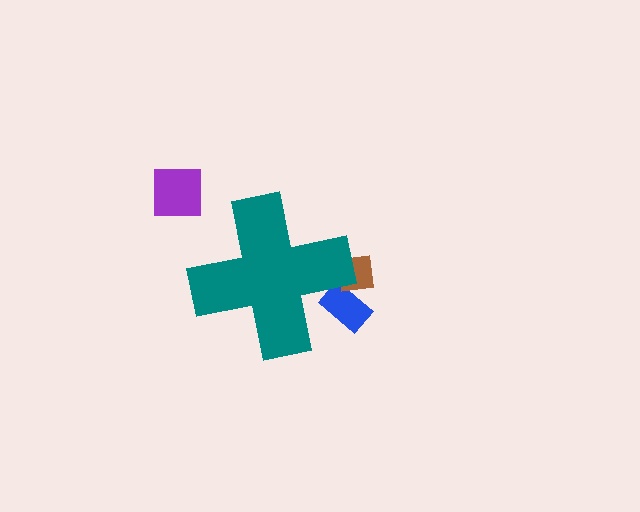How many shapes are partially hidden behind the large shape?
2 shapes are partially hidden.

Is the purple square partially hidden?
No, the purple square is fully visible.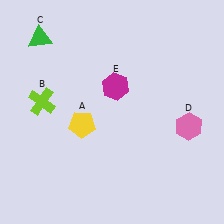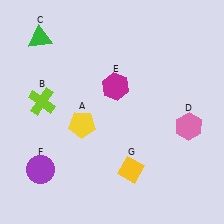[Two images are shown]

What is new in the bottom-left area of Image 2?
A purple circle (F) was added in the bottom-left area of Image 2.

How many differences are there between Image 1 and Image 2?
There are 2 differences between the two images.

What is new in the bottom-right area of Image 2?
A yellow diamond (G) was added in the bottom-right area of Image 2.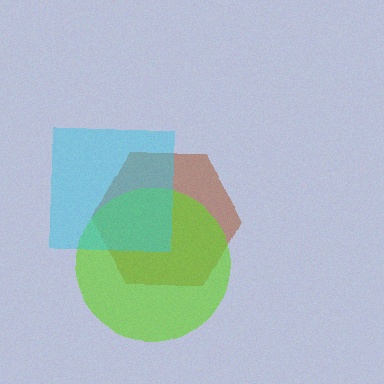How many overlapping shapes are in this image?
There are 3 overlapping shapes in the image.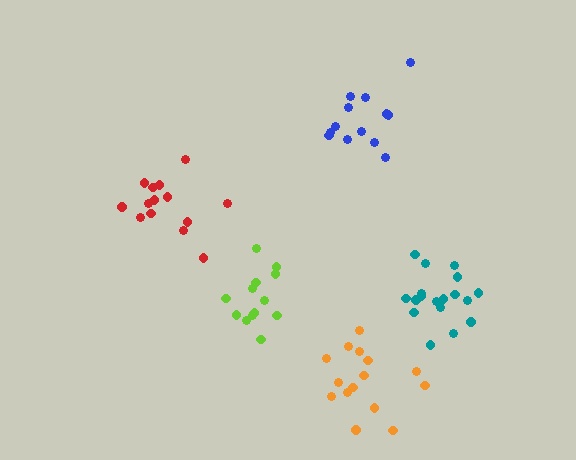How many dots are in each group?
Group 1: 14 dots, Group 2: 13 dots, Group 3: 18 dots, Group 4: 13 dots, Group 5: 15 dots (73 total).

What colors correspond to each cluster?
The clusters are colored: red, blue, teal, lime, orange.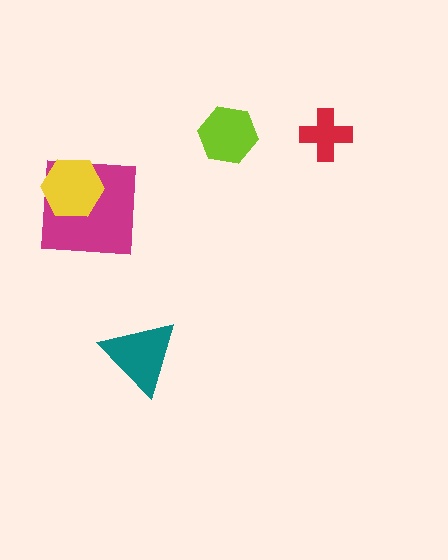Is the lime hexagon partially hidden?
No, no other shape covers it.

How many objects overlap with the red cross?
0 objects overlap with the red cross.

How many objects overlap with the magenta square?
1 object overlaps with the magenta square.